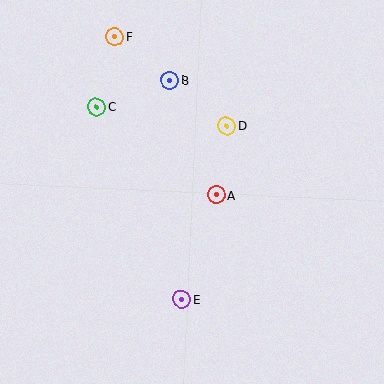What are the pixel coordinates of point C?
Point C is at (96, 107).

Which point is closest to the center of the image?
Point A at (216, 195) is closest to the center.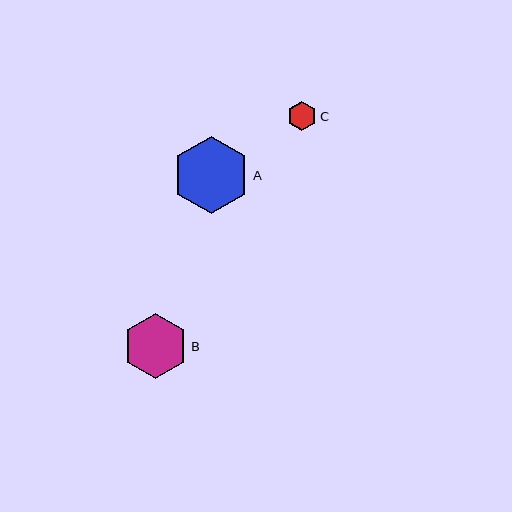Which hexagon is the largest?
Hexagon A is the largest with a size of approximately 78 pixels.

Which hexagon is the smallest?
Hexagon C is the smallest with a size of approximately 29 pixels.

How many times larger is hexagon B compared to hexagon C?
Hexagon B is approximately 2.2 times the size of hexagon C.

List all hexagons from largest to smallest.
From largest to smallest: A, B, C.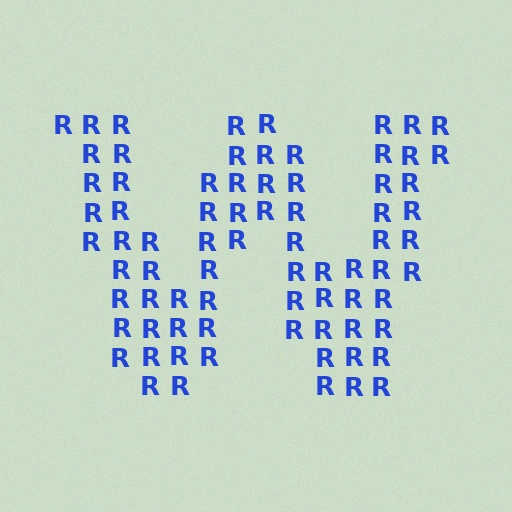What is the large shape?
The large shape is the letter W.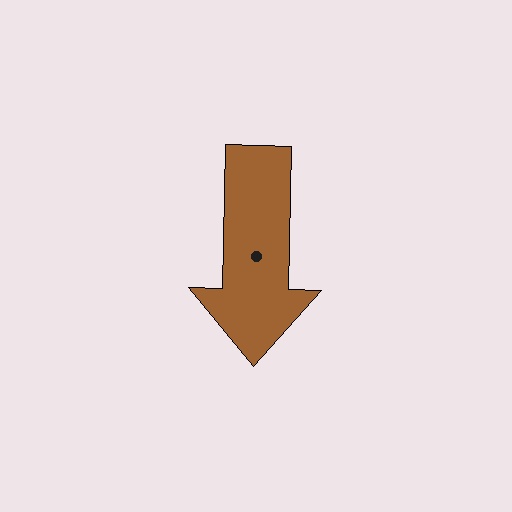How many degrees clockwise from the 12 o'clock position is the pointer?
Approximately 181 degrees.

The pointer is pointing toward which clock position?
Roughly 6 o'clock.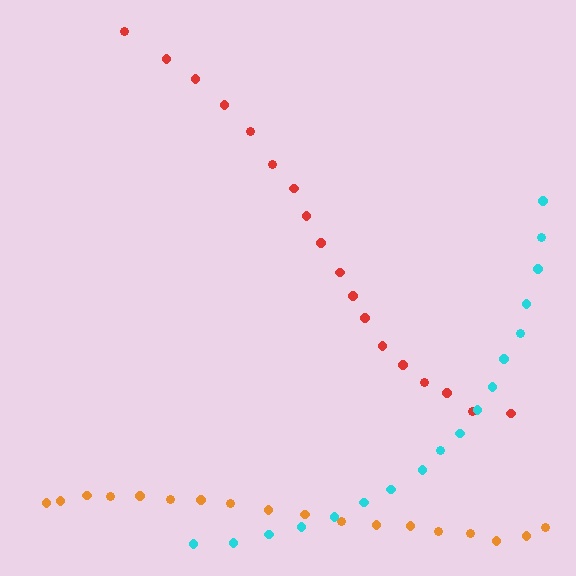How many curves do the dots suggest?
There are 3 distinct paths.